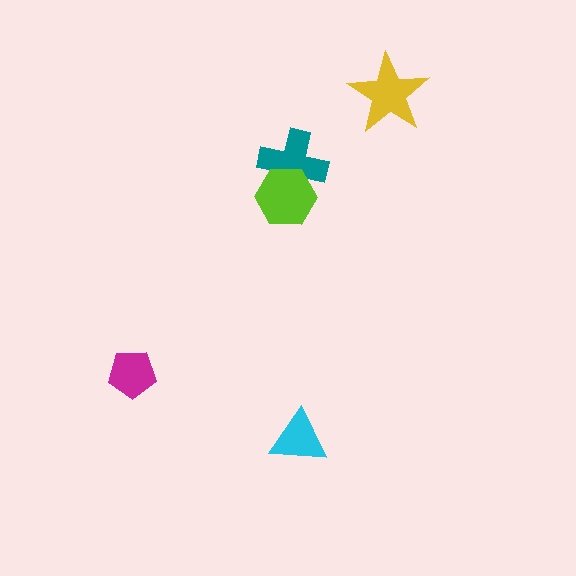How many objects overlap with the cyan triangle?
0 objects overlap with the cyan triangle.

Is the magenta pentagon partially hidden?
No, no other shape covers it.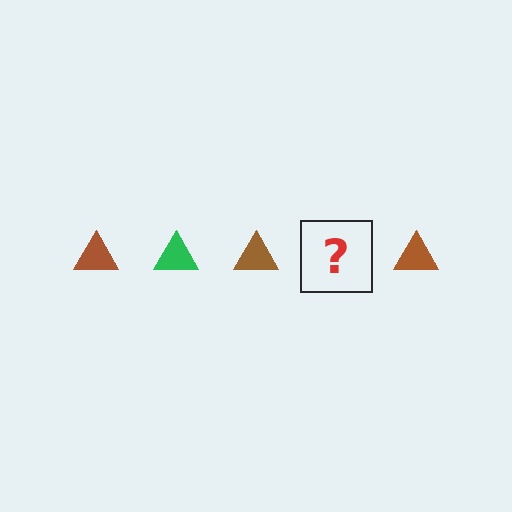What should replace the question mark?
The question mark should be replaced with a green triangle.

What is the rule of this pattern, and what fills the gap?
The rule is that the pattern cycles through brown, green triangles. The gap should be filled with a green triangle.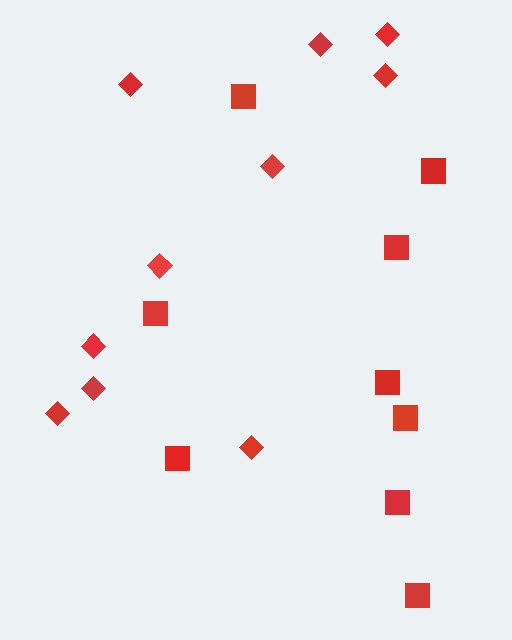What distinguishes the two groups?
There are 2 groups: one group of squares (9) and one group of diamonds (10).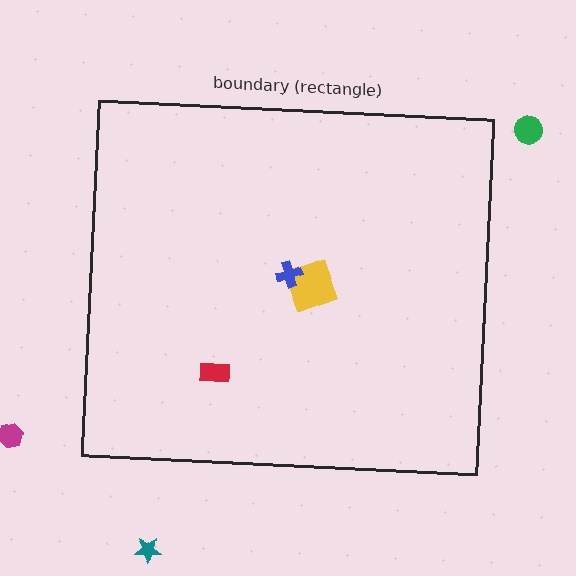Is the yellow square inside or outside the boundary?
Inside.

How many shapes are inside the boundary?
3 inside, 3 outside.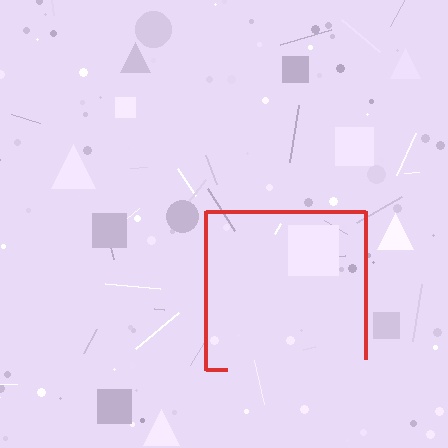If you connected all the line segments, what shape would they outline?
They would outline a square.